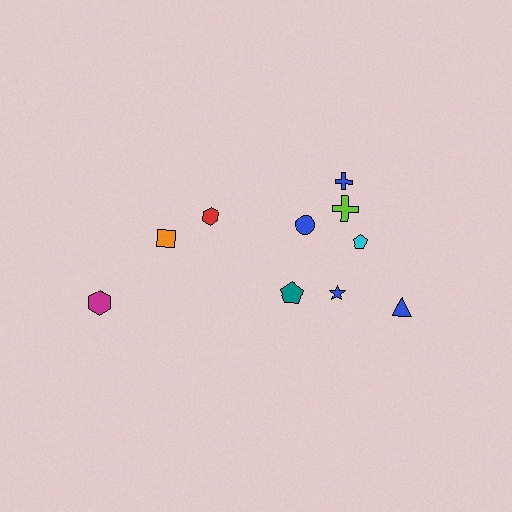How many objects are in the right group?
There are 7 objects.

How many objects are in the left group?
There are 3 objects.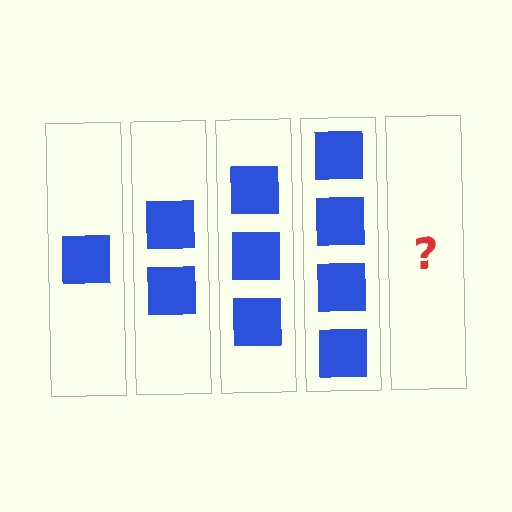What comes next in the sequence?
The next element should be 5 squares.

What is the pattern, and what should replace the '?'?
The pattern is that each step adds one more square. The '?' should be 5 squares.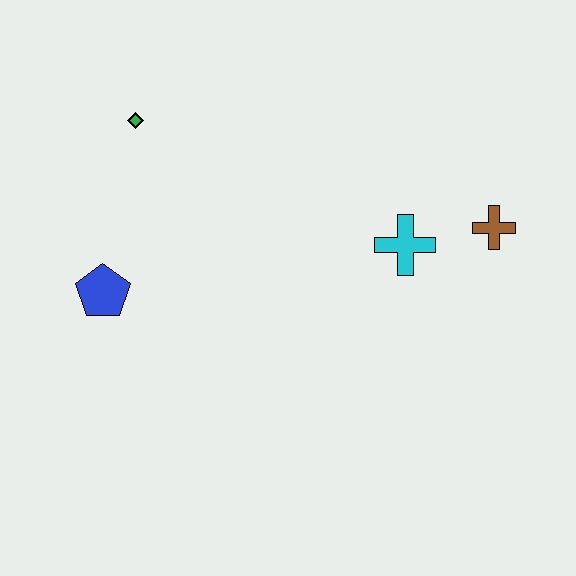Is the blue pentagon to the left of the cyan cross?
Yes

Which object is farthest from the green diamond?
The brown cross is farthest from the green diamond.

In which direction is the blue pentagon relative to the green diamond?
The blue pentagon is below the green diamond.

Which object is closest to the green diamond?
The blue pentagon is closest to the green diamond.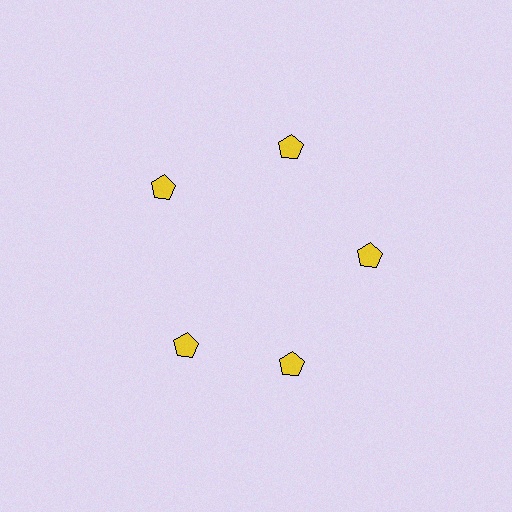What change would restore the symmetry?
The symmetry would be restored by rotating it back into even spacing with its neighbors so that all 5 pentagons sit at equal angles and equal distance from the center.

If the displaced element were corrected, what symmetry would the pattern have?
It would have 5-fold rotational symmetry — the pattern would map onto itself every 72 degrees.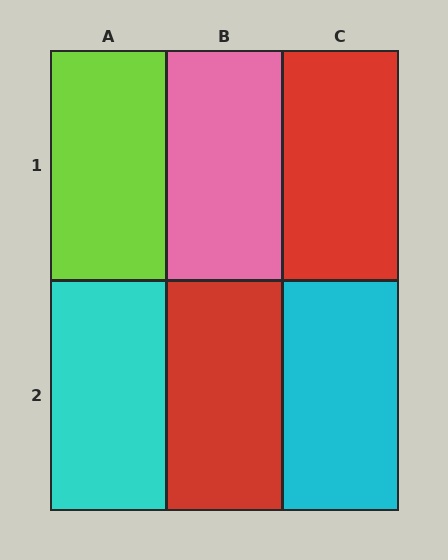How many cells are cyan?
2 cells are cyan.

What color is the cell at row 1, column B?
Pink.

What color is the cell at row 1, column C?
Red.